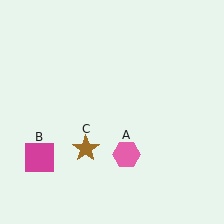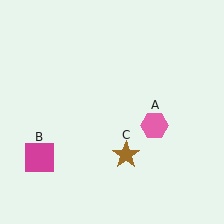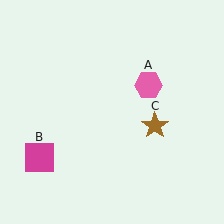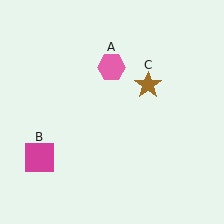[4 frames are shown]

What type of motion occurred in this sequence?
The pink hexagon (object A), brown star (object C) rotated counterclockwise around the center of the scene.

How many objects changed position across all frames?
2 objects changed position: pink hexagon (object A), brown star (object C).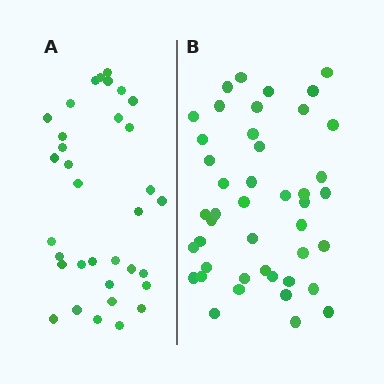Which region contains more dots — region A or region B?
Region B (the right region) has more dots.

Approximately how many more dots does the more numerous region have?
Region B has roughly 10 or so more dots than region A.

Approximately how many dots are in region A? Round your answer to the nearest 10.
About 30 dots. (The exact count is 34, which rounds to 30.)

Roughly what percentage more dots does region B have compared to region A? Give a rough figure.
About 30% more.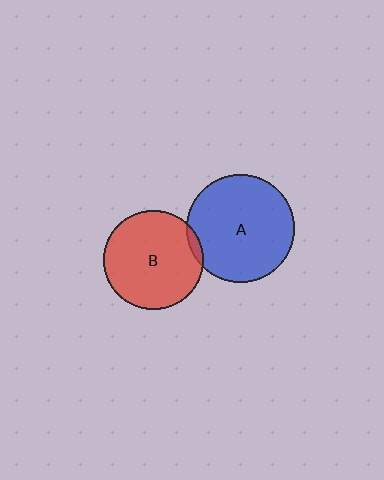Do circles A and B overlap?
Yes.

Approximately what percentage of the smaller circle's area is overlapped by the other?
Approximately 5%.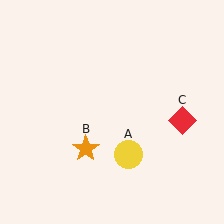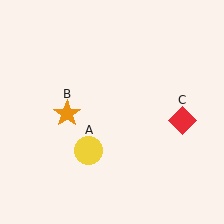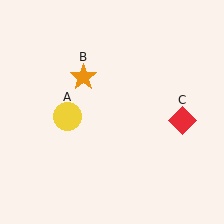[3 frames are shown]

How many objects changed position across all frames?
2 objects changed position: yellow circle (object A), orange star (object B).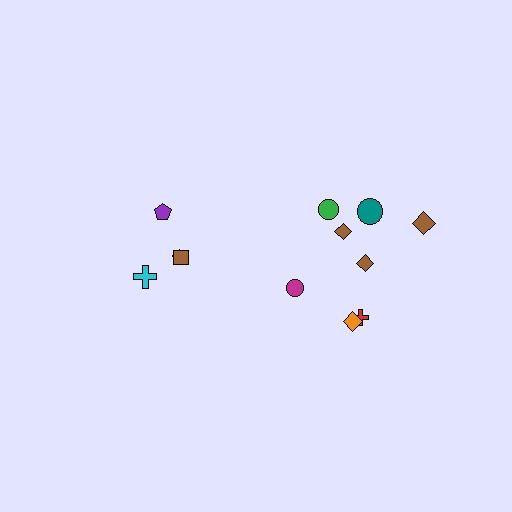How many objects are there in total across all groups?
There are 12 objects.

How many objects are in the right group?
There are 8 objects.